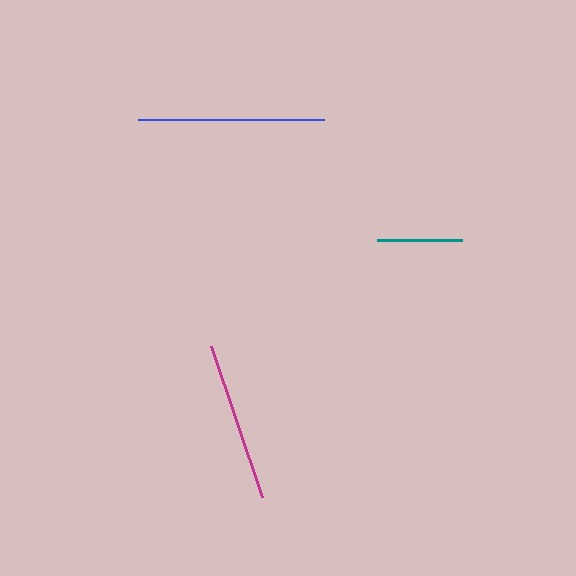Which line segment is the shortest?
The teal line is the shortest at approximately 85 pixels.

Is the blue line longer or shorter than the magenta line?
The blue line is longer than the magenta line.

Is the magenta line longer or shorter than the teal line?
The magenta line is longer than the teal line.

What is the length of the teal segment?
The teal segment is approximately 85 pixels long.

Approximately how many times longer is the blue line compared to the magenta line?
The blue line is approximately 1.2 times the length of the magenta line.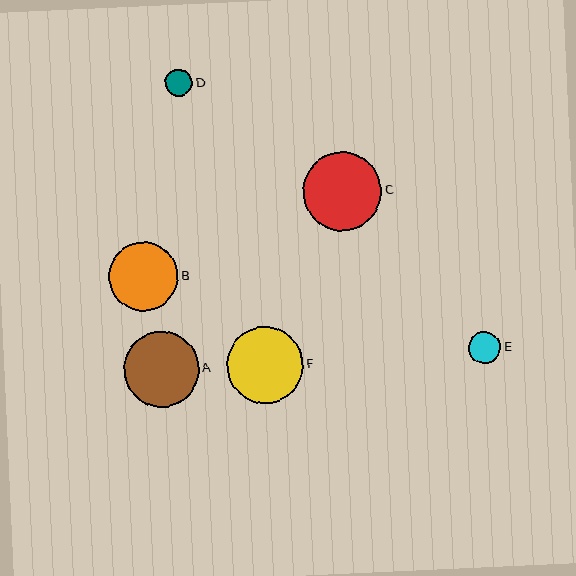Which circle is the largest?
Circle C is the largest with a size of approximately 79 pixels.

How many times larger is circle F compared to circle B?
Circle F is approximately 1.1 times the size of circle B.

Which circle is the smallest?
Circle D is the smallest with a size of approximately 27 pixels.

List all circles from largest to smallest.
From largest to smallest: C, F, A, B, E, D.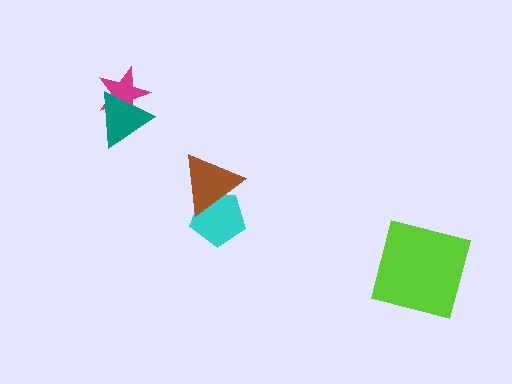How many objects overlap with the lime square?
0 objects overlap with the lime square.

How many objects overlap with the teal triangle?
1 object overlaps with the teal triangle.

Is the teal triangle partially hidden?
No, no other shape covers it.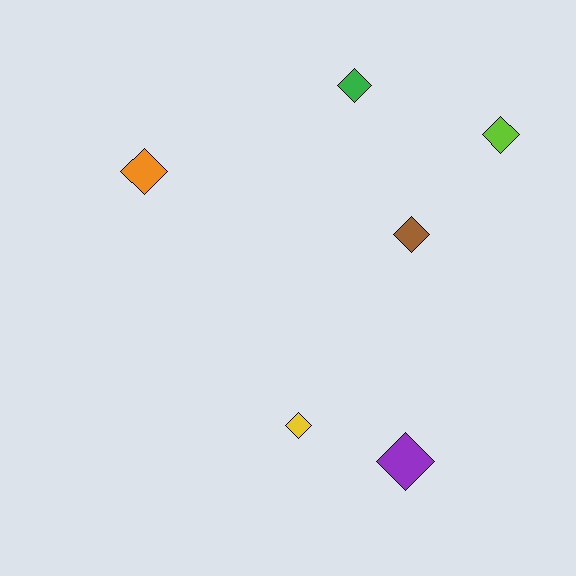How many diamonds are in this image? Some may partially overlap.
There are 6 diamonds.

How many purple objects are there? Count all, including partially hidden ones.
There is 1 purple object.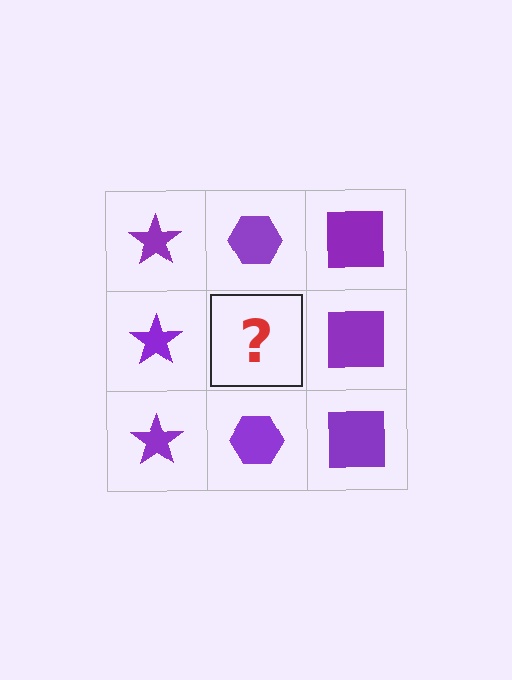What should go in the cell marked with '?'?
The missing cell should contain a purple hexagon.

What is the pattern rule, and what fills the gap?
The rule is that each column has a consistent shape. The gap should be filled with a purple hexagon.